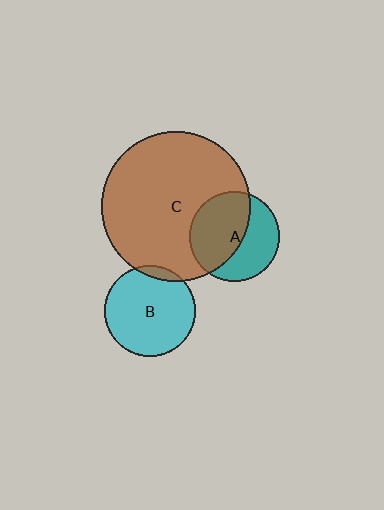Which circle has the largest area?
Circle C (brown).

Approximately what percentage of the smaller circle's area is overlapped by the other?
Approximately 5%.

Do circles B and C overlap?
Yes.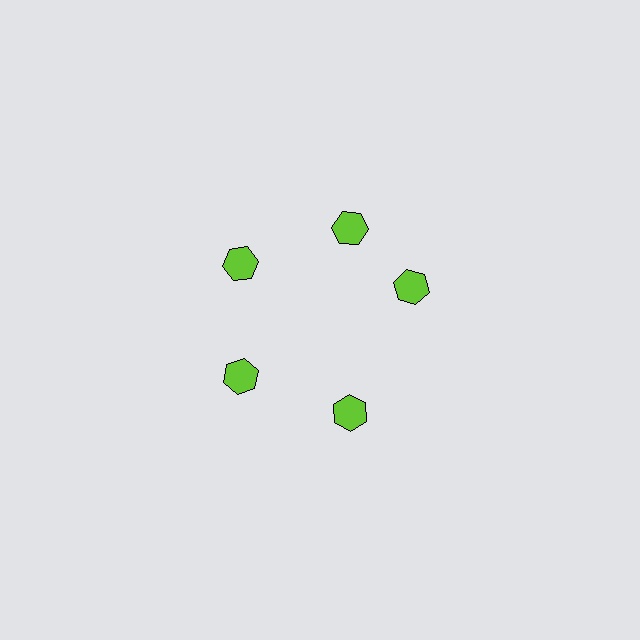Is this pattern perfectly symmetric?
No. The 5 lime hexagons are arranged in a ring, but one element near the 3 o'clock position is rotated out of alignment along the ring, breaking the 5-fold rotational symmetry.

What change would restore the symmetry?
The symmetry would be restored by rotating it back into even spacing with its neighbors so that all 5 hexagons sit at equal angles and equal distance from the center.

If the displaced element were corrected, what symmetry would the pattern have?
It would have 5-fold rotational symmetry — the pattern would map onto itself every 72 degrees.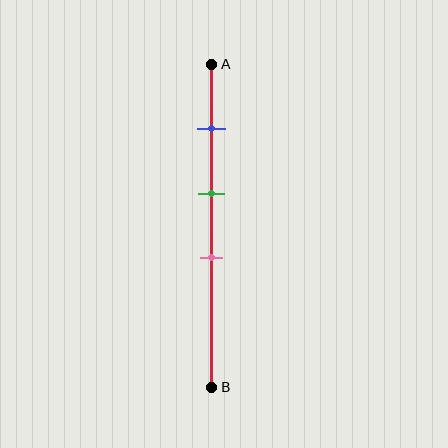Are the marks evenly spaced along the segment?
Yes, the marks are approximately evenly spaced.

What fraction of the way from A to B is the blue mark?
The blue mark is approximately 20% (0.2) of the way from A to B.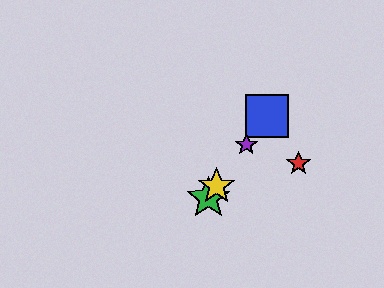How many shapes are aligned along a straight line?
4 shapes (the blue square, the green star, the yellow star, the purple star) are aligned along a straight line.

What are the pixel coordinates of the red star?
The red star is at (298, 163).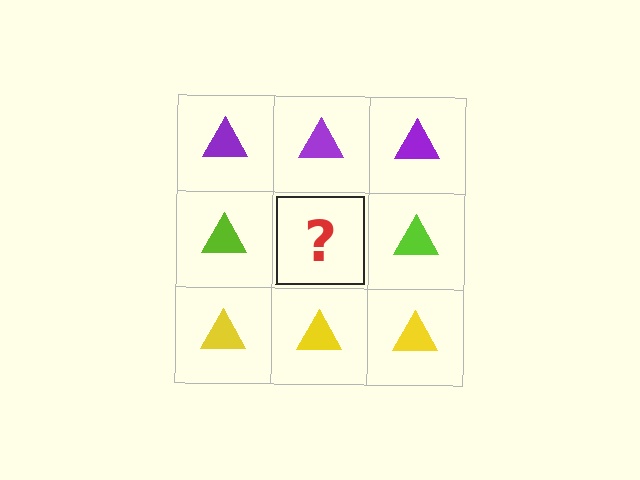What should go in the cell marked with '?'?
The missing cell should contain a lime triangle.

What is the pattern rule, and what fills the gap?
The rule is that each row has a consistent color. The gap should be filled with a lime triangle.